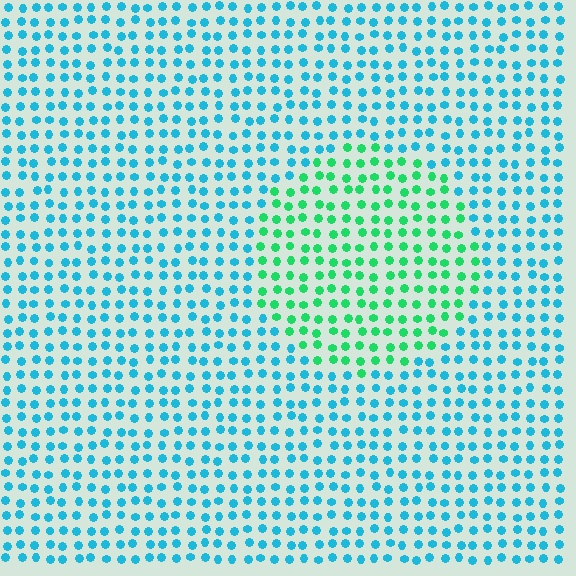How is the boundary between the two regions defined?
The boundary is defined purely by a slight shift in hue (about 48 degrees). Spacing, size, and orientation are identical on both sides.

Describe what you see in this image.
The image is filled with small cyan elements in a uniform arrangement. A circle-shaped region is visible where the elements are tinted to a slightly different hue, forming a subtle color boundary.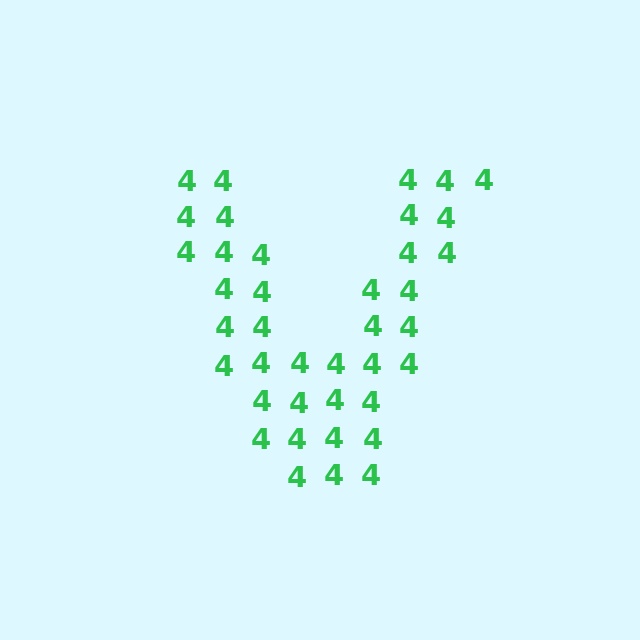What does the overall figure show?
The overall figure shows the letter V.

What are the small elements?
The small elements are digit 4's.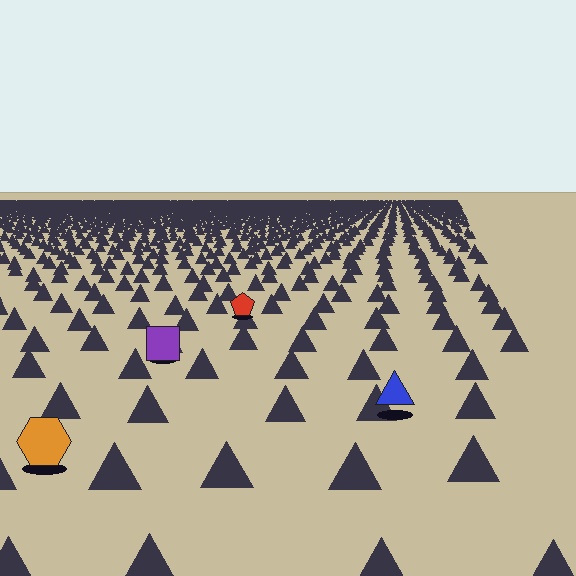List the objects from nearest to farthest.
From nearest to farthest: the orange hexagon, the blue triangle, the purple square, the red pentagon.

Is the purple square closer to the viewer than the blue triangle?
No. The blue triangle is closer — you can tell from the texture gradient: the ground texture is coarser near it.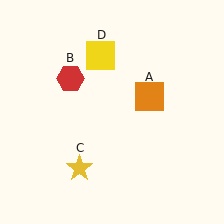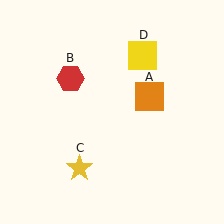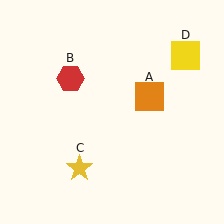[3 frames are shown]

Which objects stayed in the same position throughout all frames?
Orange square (object A) and red hexagon (object B) and yellow star (object C) remained stationary.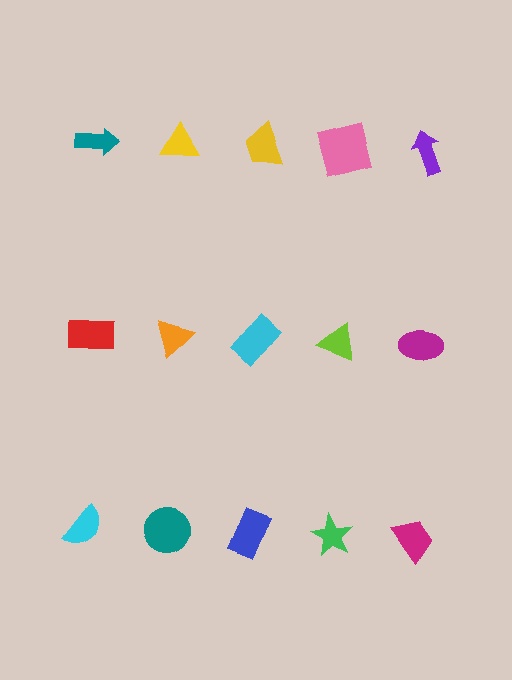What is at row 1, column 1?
A teal arrow.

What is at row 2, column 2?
An orange triangle.